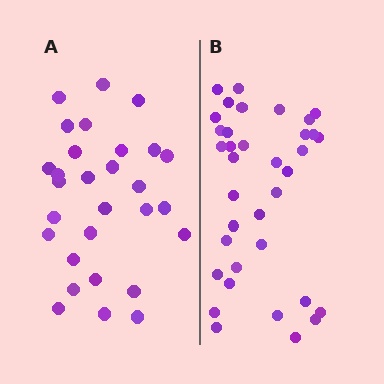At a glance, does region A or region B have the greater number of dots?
Region B (the right region) has more dots.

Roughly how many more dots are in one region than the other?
Region B has roughly 8 or so more dots than region A.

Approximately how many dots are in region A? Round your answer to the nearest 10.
About 30 dots. (The exact count is 29, which rounds to 30.)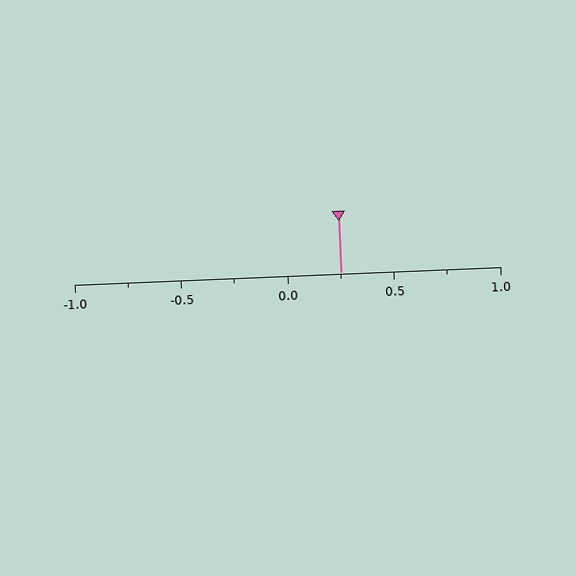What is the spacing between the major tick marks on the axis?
The major ticks are spaced 0.5 apart.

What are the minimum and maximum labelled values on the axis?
The axis runs from -1.0 to 1.0.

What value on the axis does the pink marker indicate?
The marker indicates approximately 0.25.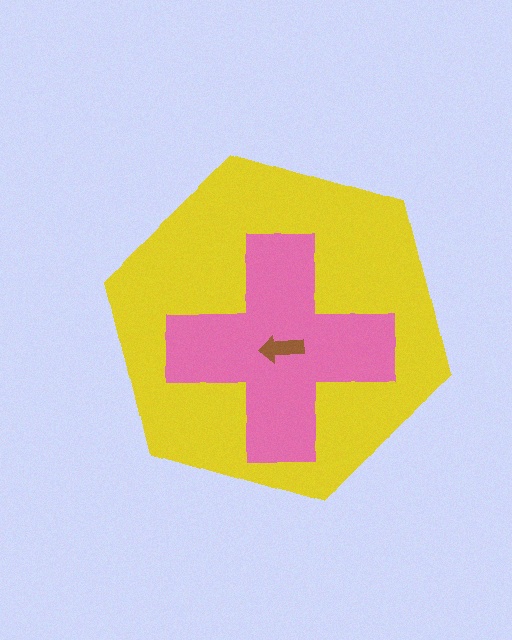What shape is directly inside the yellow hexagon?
The pink cross.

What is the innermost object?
The brown arrow.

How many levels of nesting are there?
3.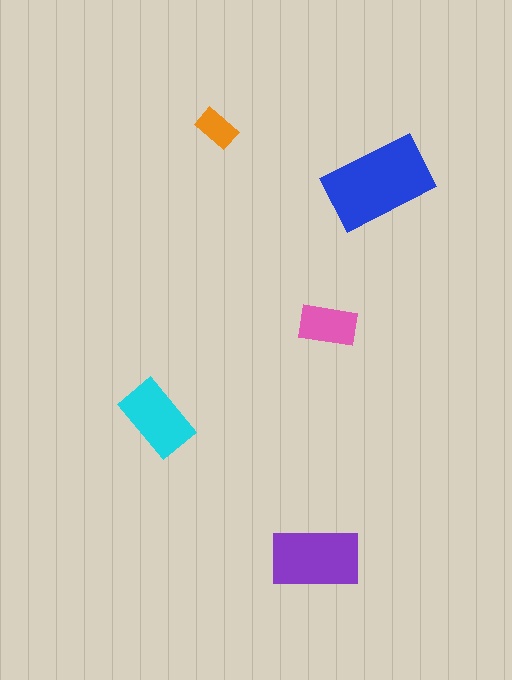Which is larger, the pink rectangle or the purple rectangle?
The purple one.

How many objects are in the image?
There are 5 objects in the image.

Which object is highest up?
The orange rectangle is topmost.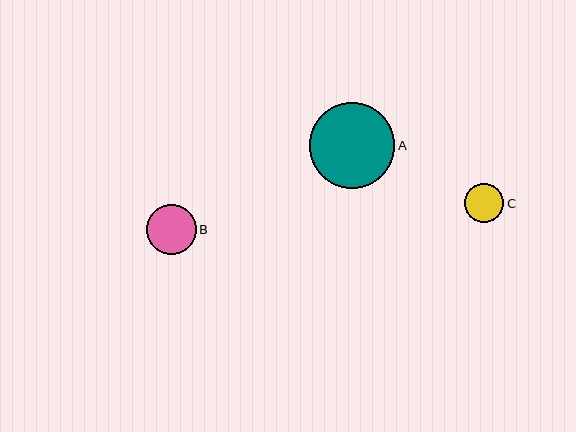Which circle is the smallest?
Circle C is the smallest with a size of approximately 39 pixels.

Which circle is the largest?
Circle A is the largest with a size of approximately 85 pixels.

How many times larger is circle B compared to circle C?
Circle B is approximately 1.3 times the size of circle C.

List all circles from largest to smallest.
From largest to smallest: A, B, C.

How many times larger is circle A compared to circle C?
Circle A is approximately 2.2 times the size of circle C.